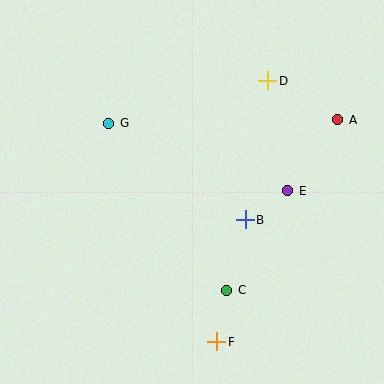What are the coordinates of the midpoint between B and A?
The midpoint between B and A is at (292, 170).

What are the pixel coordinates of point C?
Point C is at (227, 290).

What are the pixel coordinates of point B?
Point B is at (245, 220).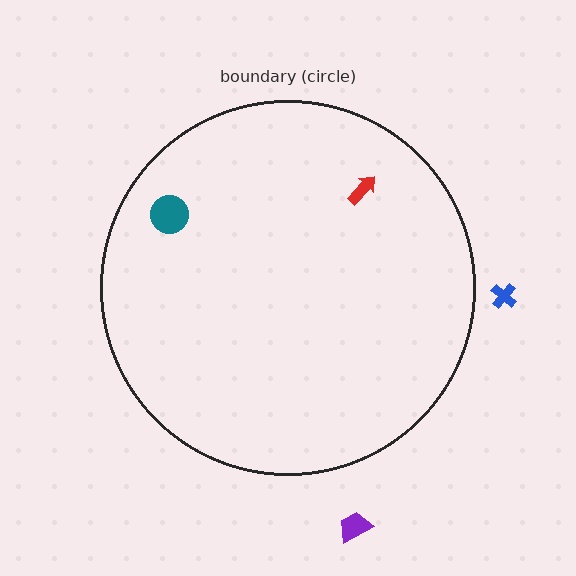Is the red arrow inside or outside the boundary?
Inside.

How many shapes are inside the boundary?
2 inside, 2 outside.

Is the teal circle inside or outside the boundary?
Inside.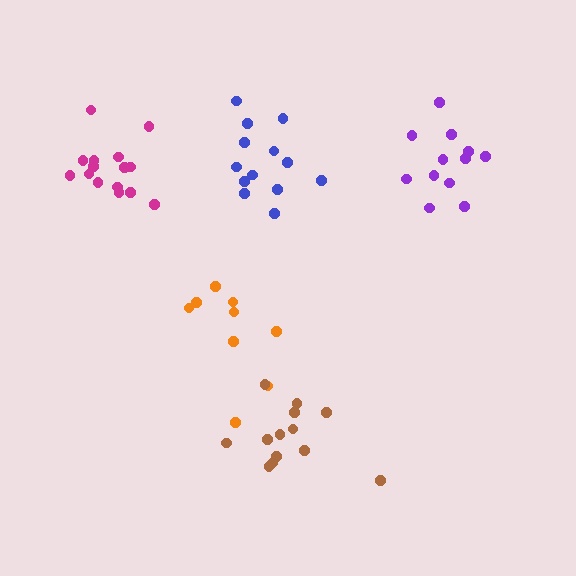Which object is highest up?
The purple cluster is topmost.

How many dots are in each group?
Group 1: 13 dots, Group 2: 9 dots, Group 3: 13 dots, Group 4: 12 dots, Group 5: 15 dots (62 total).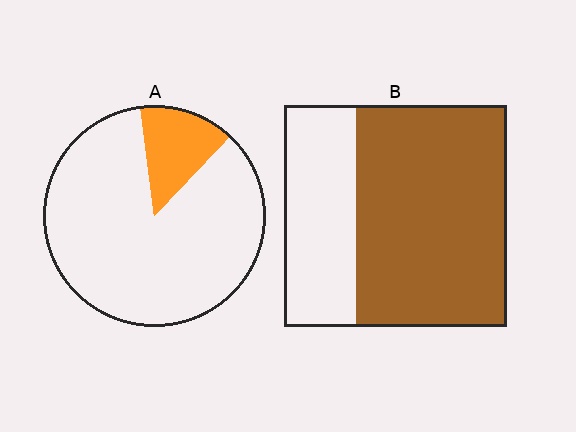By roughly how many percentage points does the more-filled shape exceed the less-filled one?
By roughly 55 percentage points (B over A).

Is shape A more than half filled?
No.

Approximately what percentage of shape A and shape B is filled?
A is approximately 15% and B is approximately 70%.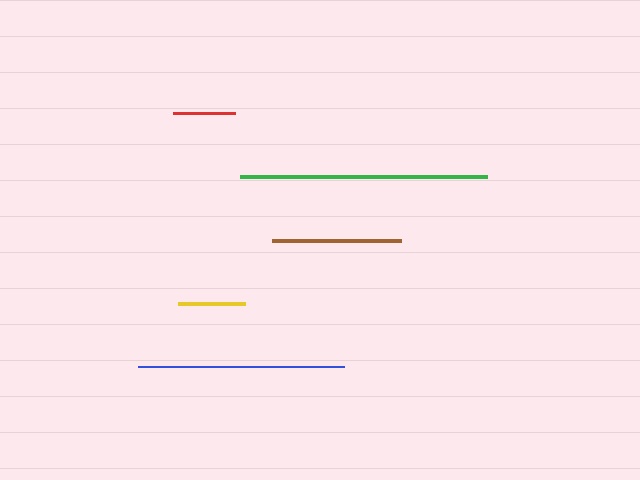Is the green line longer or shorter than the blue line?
The green line is longer than the blue line.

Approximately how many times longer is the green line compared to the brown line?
The green line is approximately 1.9 times the length of the brown line.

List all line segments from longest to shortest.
From longest to shortest: green, blue, brown, yellow, red.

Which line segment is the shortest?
The red line is the shortest at approximately 61 pixels.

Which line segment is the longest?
The green line is the longest at approximately 247 pixels.